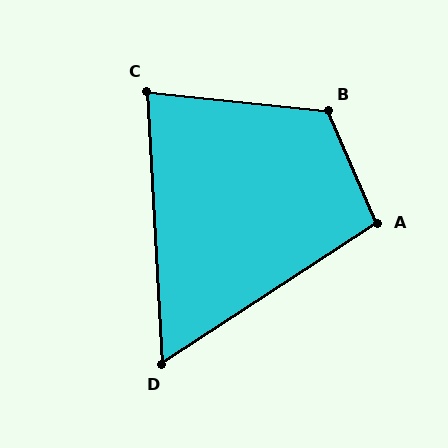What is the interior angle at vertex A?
Approximately 99 degrees (obtuse).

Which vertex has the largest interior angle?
B, at approximately 120 degrees.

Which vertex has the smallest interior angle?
D, at approximately 60 degrees.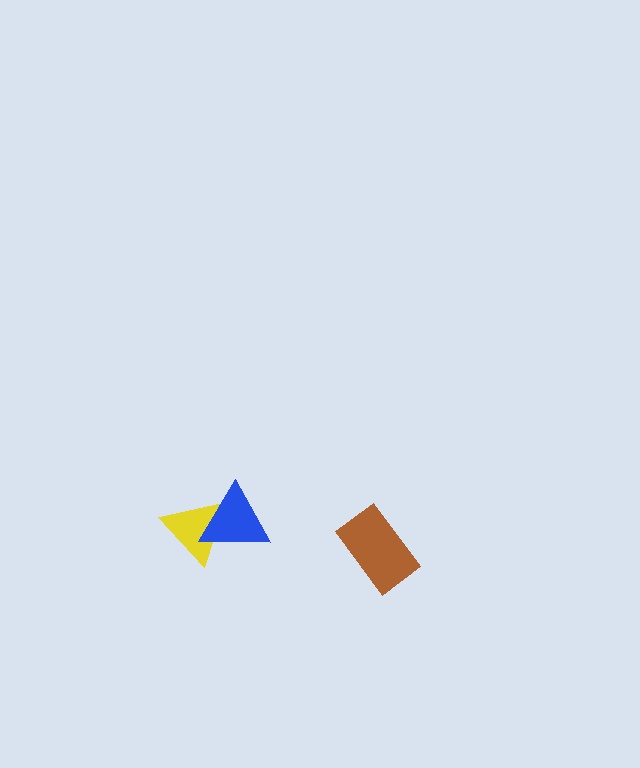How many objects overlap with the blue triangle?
1 object overlaps with the blue triangle.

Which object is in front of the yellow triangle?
The blue triangle is in front of the yellow triangle.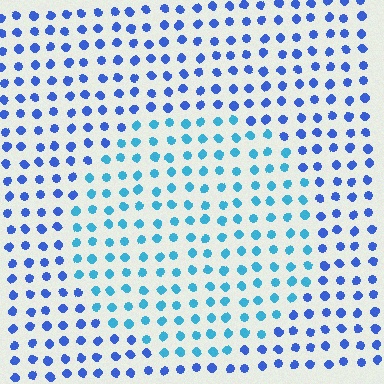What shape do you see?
I see a circle.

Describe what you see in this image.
The image is filled with small blue elements in a uniform arrangement. A circle-shaped region is visible where the elements are tinted to a slightly different hue, forming a subtle color boundary.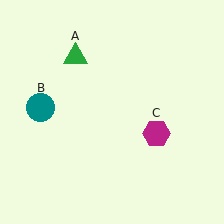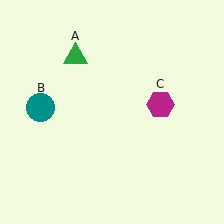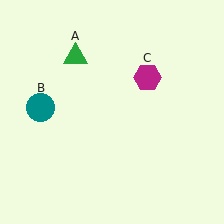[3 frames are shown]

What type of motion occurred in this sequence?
The magenta hexagon (object C) rotated counterclockwise around the center of the scene.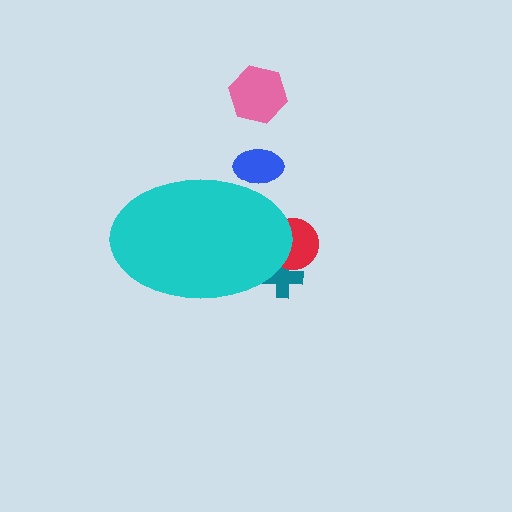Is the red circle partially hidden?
Yes, the red circle is partially hidden behind the cyan ellipse.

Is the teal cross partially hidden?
Yes, the teal cross is partially hidden behind the cyan ellipse.